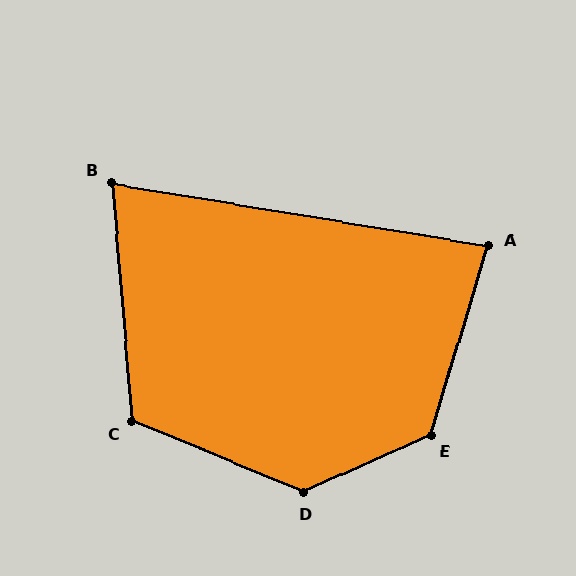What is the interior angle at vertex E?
Approximately 131 degrees (obtuse).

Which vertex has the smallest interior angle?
B, at approximately 76 degrees.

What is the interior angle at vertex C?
Approximately 117 degrees (obtuse).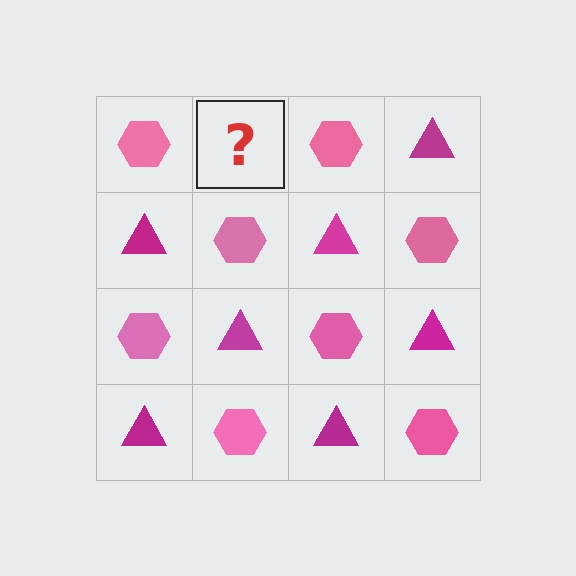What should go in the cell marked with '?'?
The missing cell should contain a magenta triangle.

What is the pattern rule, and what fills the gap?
The rule is that it alternates pink hexagon and magenta triangle in a checkerboard pattern. The gap should be filled with a magenta triangle.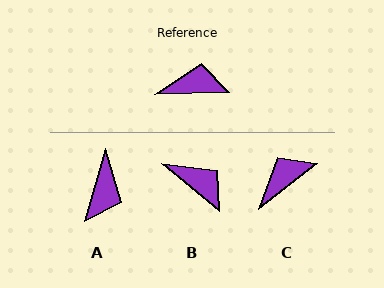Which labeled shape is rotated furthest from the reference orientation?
A, about 108 degrees away.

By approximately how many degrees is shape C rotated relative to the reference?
Approximately 36 degrees counter-clockwise.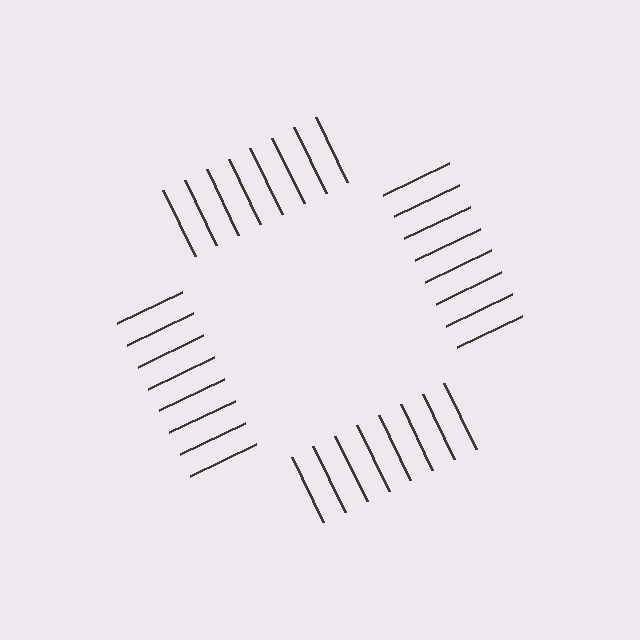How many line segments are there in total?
32 — 8 along each of the 4 edges.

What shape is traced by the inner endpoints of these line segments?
An illusory square — the line segments terminate on its edges but no continuous stroke is drawn.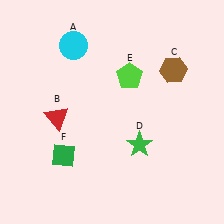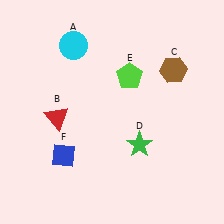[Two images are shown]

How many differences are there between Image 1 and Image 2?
There is 1 difference between the two images.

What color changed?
The diamond (F) changed from green in Image 1 to blue in Image 2.